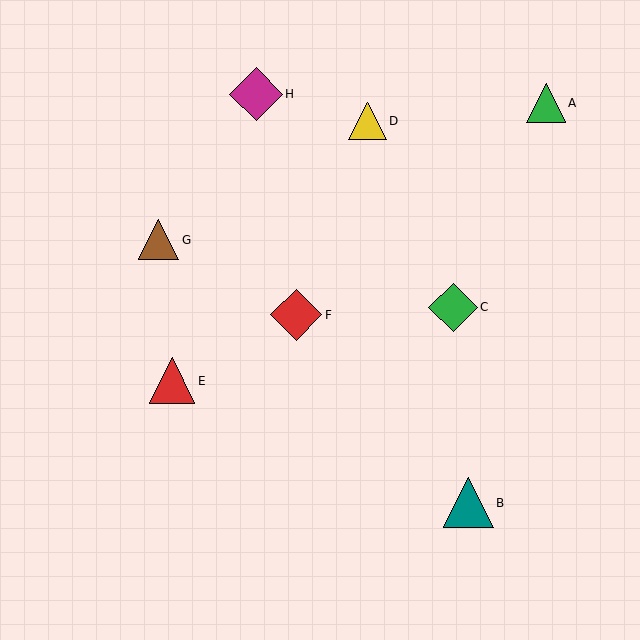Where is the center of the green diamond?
The center of the green diamond is at (453, 307).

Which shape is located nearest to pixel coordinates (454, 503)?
The teal triangle (labeled B) at (468, 503) is nearest to that location.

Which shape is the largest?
The magenta diamond (labeled H) is the largest.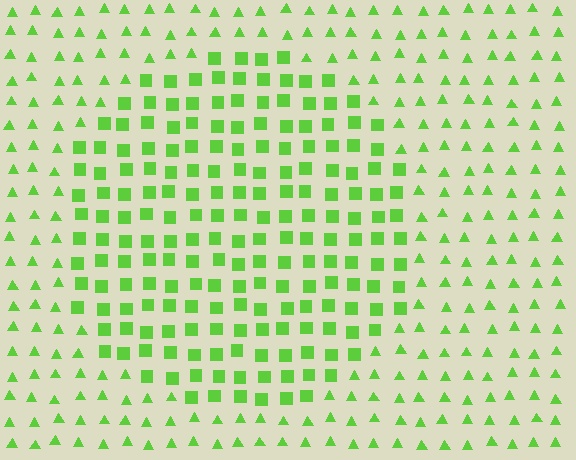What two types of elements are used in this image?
The image uses squares inside the circle region and triangles outside it.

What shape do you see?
I see a circle.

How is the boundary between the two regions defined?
The boundary is defined by a change in element shape: squares inside vs. triangles outside. All elements share the same color and spacing.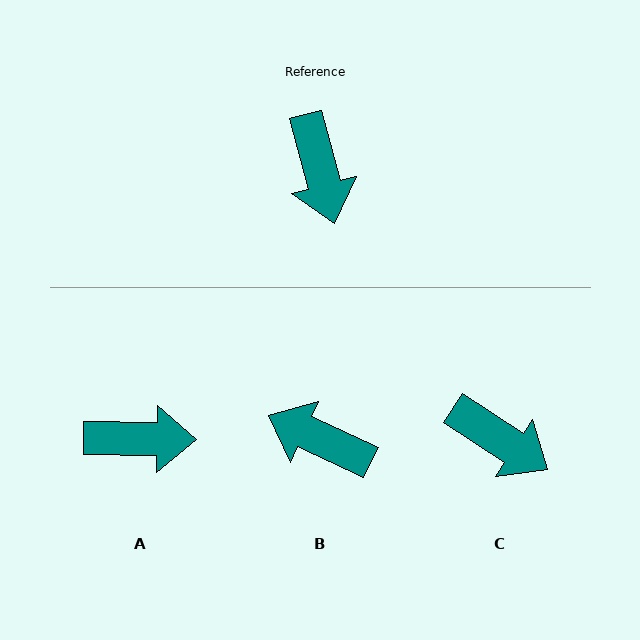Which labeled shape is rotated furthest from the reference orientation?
B, about 130 degrees away.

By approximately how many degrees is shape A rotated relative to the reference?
Approximately 74 degrees counter-clockwise.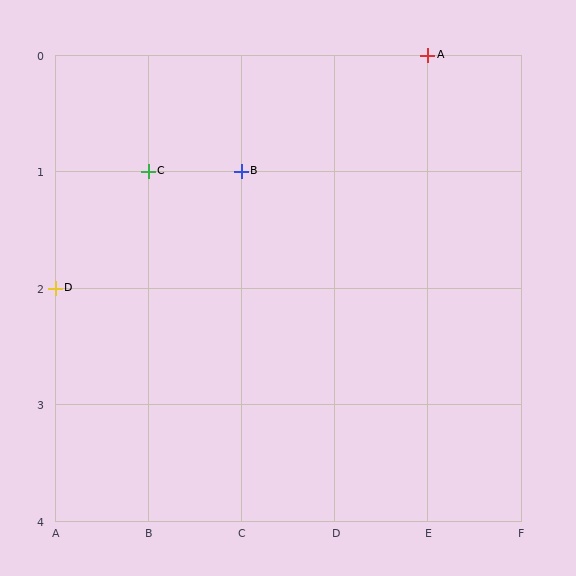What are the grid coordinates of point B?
Point B is at grid coordinates (C, 1).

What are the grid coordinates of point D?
Point D is at grid coordinates (A, 2).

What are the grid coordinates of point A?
Point A is at grid coordinates (E, 0).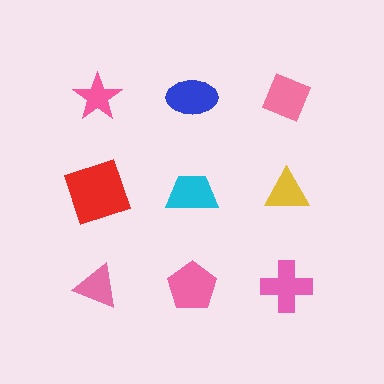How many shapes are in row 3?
3 shapes.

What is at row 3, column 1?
A pink triangle.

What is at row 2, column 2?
A cyan trapezoid.